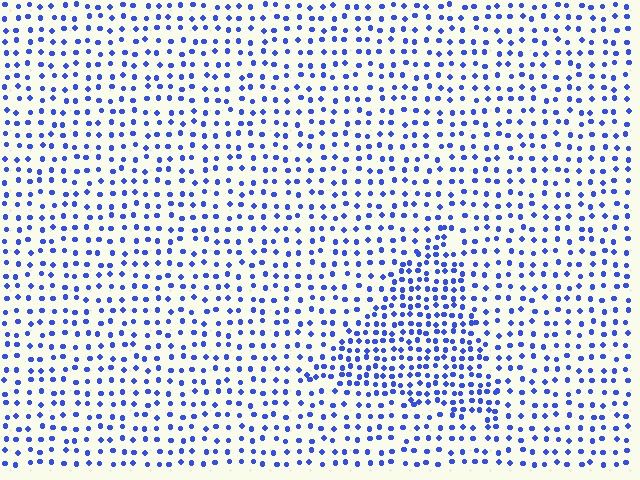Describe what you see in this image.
The image contains small blue elements arranged at two different densities. A triangle-shaped region is visible where the elements are more densely packed than the surrounding area.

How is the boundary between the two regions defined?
The boundary is defined by a change in element density (approximately 1.8x ratio). All elements are the same color, size, and shape.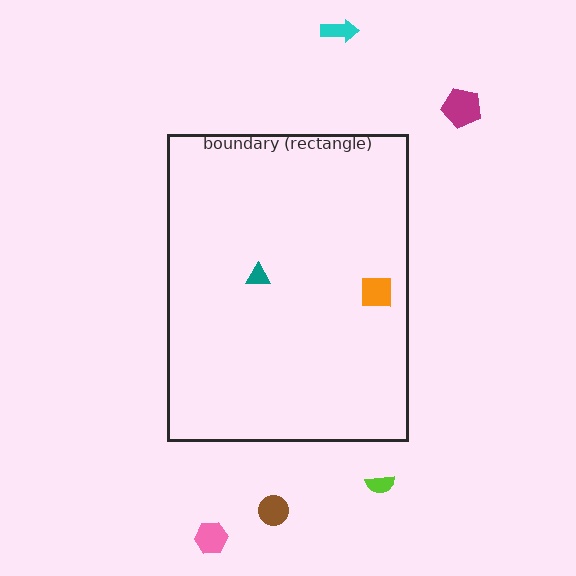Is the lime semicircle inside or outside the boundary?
Outside.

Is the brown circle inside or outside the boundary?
Outside.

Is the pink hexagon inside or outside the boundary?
Outside.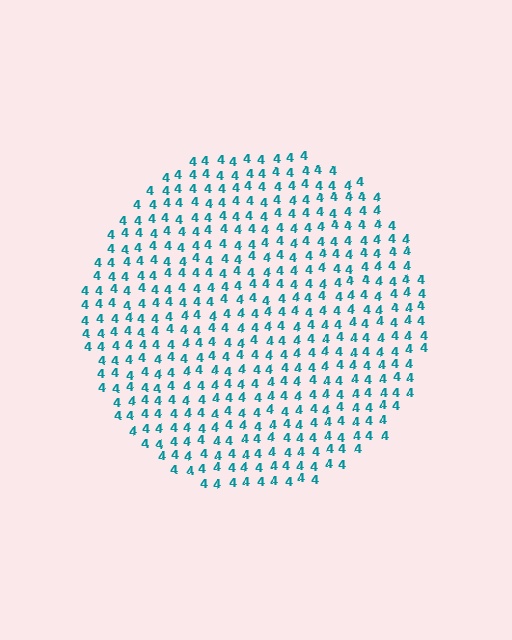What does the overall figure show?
The overall figure shows a circle.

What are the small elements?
The small elements are digit 4's.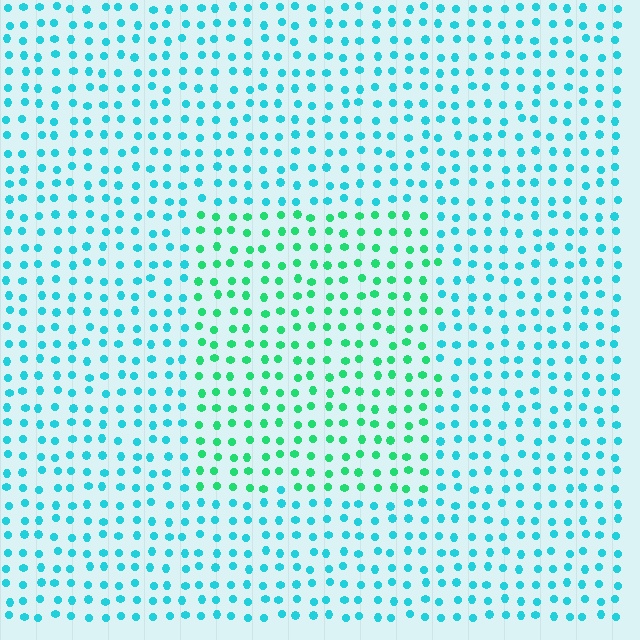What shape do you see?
I see a rectangle.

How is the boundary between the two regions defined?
The boundary is defined purely by a slight shift in hue (about 38 degrees). Spacing, size, and orientation are identical on both sides.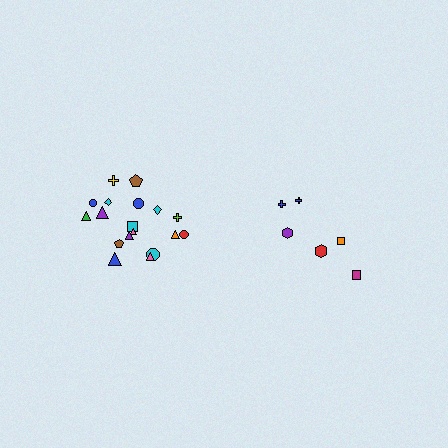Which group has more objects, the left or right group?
The left group.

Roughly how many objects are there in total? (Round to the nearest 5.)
Roughly 25 objects in total.